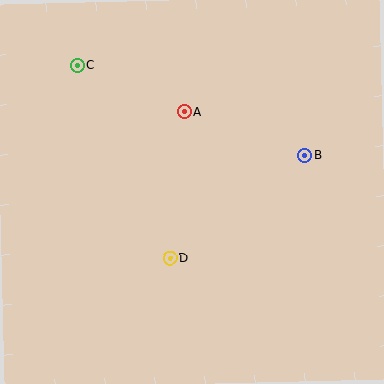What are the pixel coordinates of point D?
Point D is at (170, 258).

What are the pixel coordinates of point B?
Point B is at (305, 156).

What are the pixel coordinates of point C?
Point C is at (77, 65).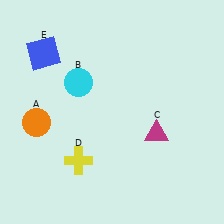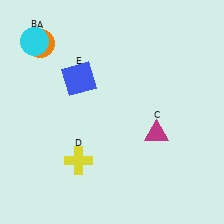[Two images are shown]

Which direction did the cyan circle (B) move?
The cyan circle (B) moved left.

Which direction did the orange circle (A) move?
The orange circle (A) moved up.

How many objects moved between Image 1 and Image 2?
3 objects moved between the two images.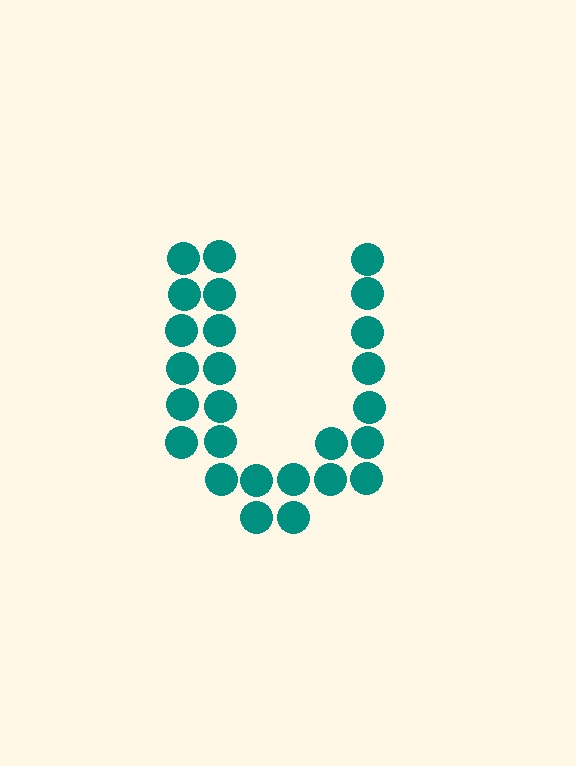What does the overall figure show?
The overall figure shows the letter U.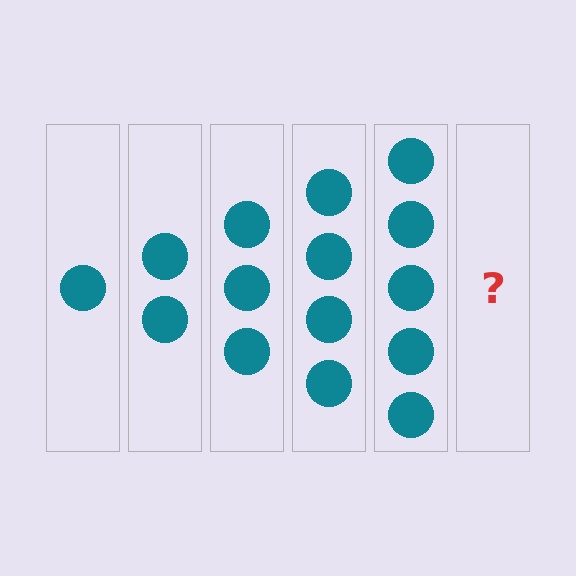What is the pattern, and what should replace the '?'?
The pattern is that each step adds one more circle. The '?' should be 6 circles.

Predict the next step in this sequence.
The next step is 6 circles.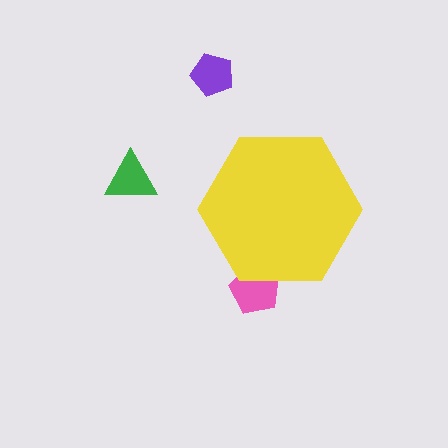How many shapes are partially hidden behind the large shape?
1 shape is partially hidden.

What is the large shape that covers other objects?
A yellow hexagon.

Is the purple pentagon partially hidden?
No, the purple pentagon is fully visible.